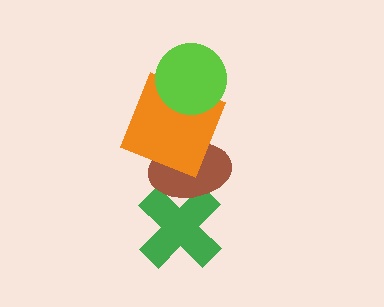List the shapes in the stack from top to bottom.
From top to bottom: the lime circle, the orange square, the brown ellipse, the green cross.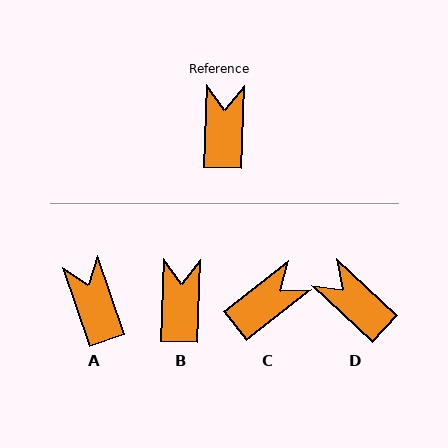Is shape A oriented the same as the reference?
No, it is off by about 21 degrees.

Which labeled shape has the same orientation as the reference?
B.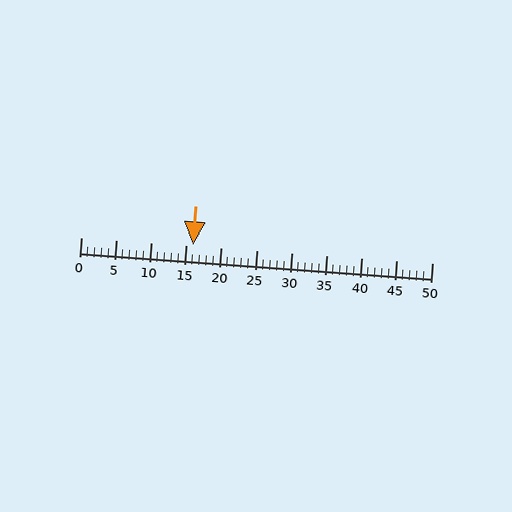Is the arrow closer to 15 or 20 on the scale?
The arrow is closer to 15.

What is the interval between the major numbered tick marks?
The major tick marks are spaced 5 units apart.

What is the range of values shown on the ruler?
The ruler shows values from 0 to 50.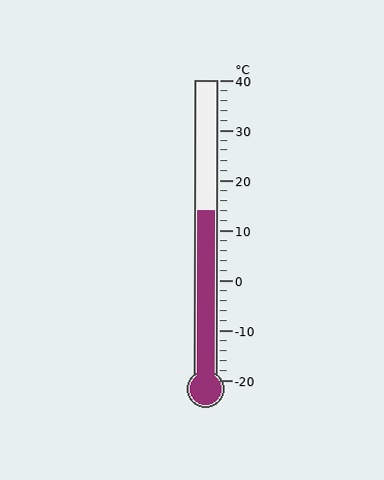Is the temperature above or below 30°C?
The temperature is below 30°C.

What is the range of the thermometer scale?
The thermometer scale ranges from -20°C to 40°C.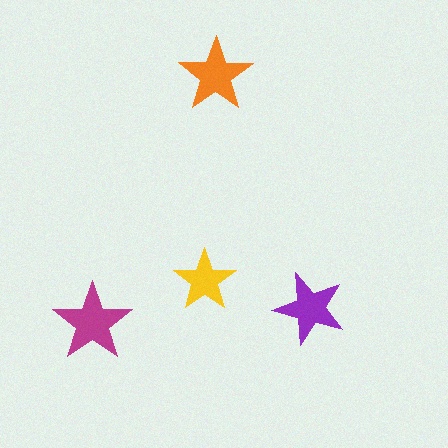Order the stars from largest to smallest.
the magenta one, the orange one, the purple one, the yellow one.